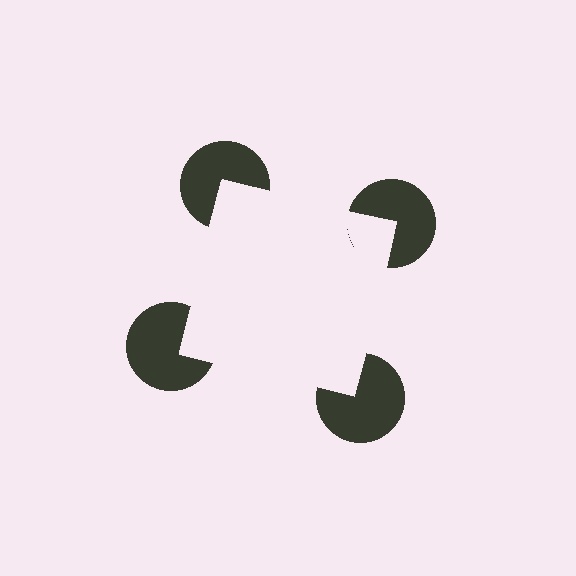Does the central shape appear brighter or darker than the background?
It typically appears slightly brighter than the background, even though no actual brightness change is drawn.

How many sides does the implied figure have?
4 sides.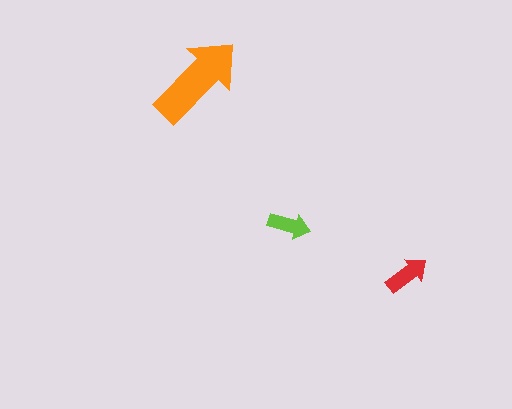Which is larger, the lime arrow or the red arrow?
The red one.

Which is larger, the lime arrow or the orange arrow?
The orange one.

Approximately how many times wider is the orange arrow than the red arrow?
About 2 times wider.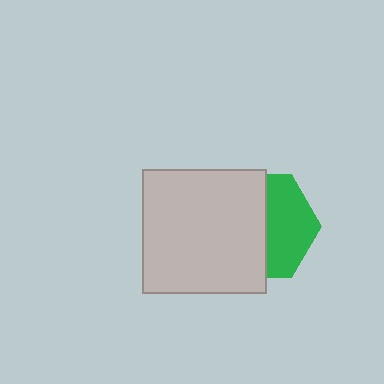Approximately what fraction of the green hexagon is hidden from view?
Roughly 56% of the green hexagon is hidden behind the light gray square.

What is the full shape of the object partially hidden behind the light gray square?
The partially hidden object is a green hexagon.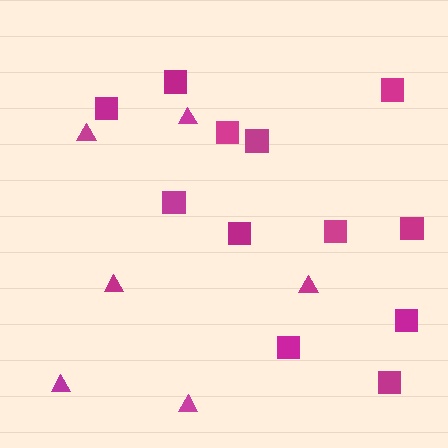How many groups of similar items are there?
There are 2 groups: one group of squares (12) and one group of triangles (6).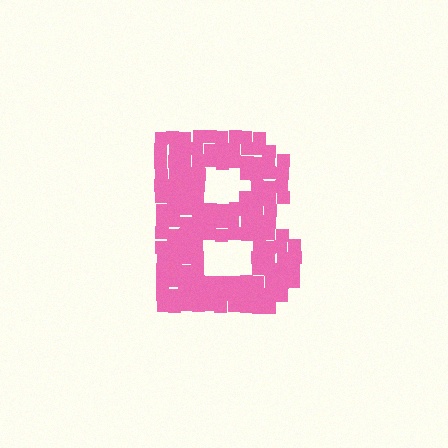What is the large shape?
The large shape is the letter B.